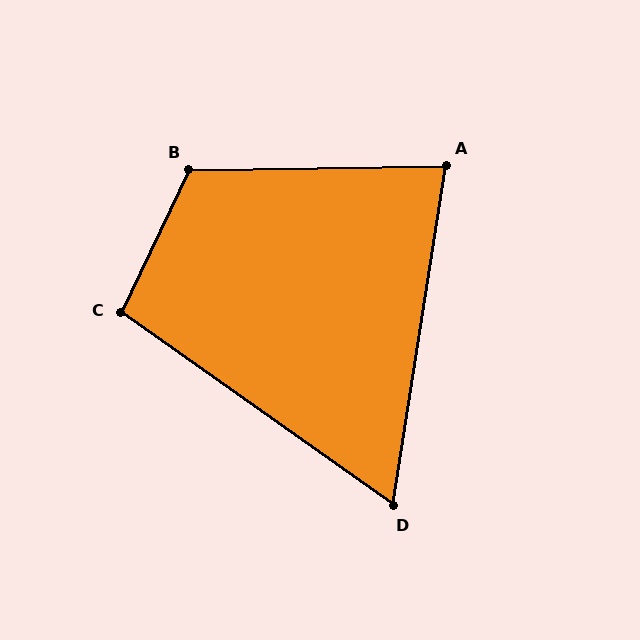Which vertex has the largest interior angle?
B, at approximately 116 degrees.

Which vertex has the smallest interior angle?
D, at approximately 64 degrees.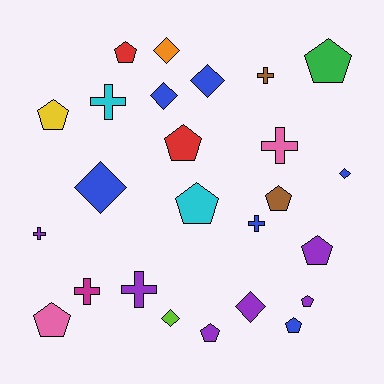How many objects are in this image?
There are 25 objects.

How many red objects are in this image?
There are 2 red objects.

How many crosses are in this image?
There are 7 crosses.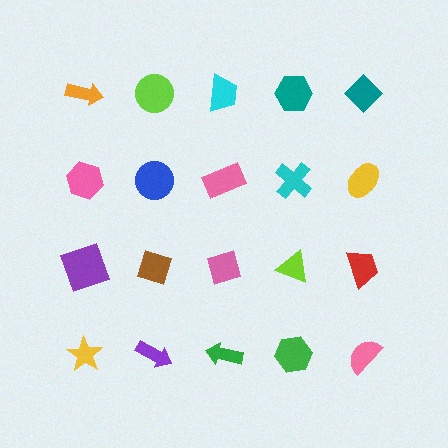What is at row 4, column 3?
A green arrow.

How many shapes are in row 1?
5 shapes.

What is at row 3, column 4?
A lime triangle.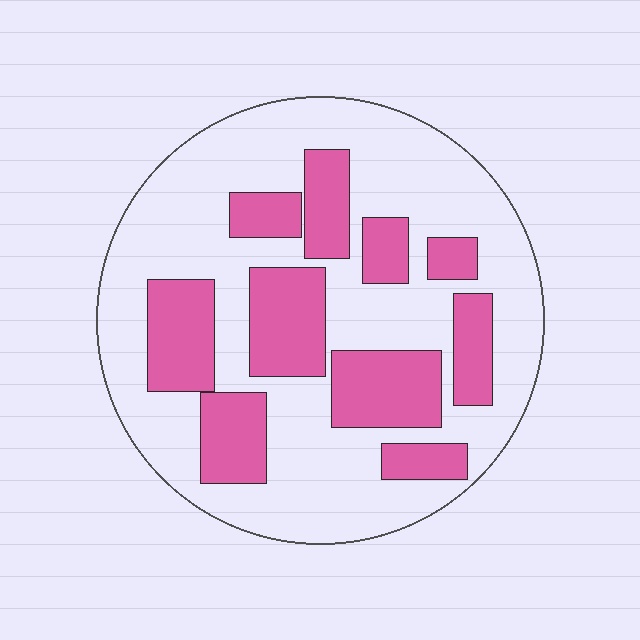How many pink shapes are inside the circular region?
10.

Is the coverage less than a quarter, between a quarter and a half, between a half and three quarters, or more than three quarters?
Between a quarter and a half.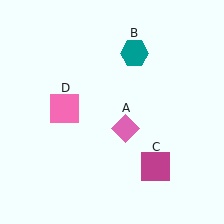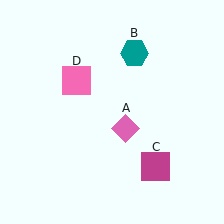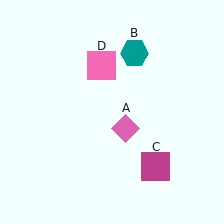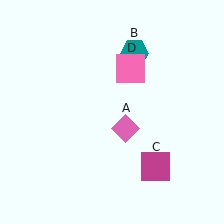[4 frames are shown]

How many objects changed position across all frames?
1 object changed position: pink square (object D).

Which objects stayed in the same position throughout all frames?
Pink diamond (object A) and teal hexagon (object B) and magenta square (object C) remained stationary.